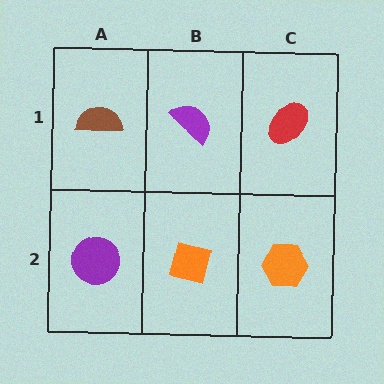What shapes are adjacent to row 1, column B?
An orange square (row 2, column B), a brown semicircle (row 1, column A), a red ellipse (row 1, column C).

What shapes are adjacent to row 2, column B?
A purple semicircle (row 1, column B), a purple circle (row 2, column A), an orange hexagon (row 2, column C).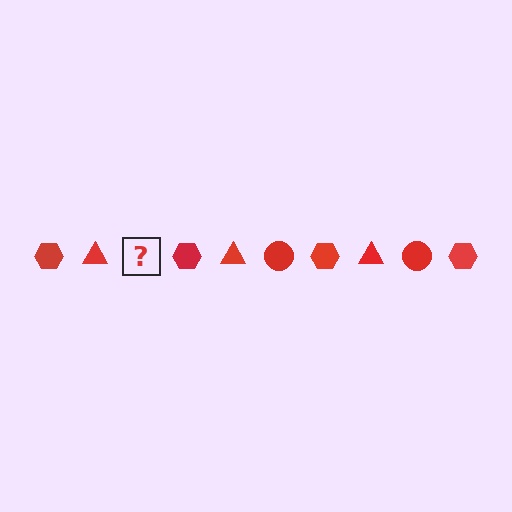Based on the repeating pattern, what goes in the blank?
The blank should be a red circle.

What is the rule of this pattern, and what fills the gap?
The rule is that the pattern cycles through hexagon, triangle, circle shapes in red. The gap should be filled with a red circle.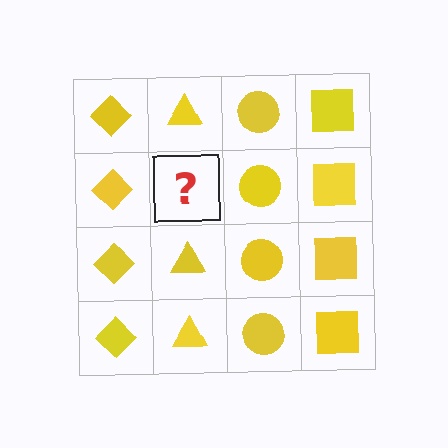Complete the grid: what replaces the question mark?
The question mark should be replaced with a yellow triangle.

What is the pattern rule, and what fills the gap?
The rule is that each column has a consistent shape. The gap should be filled with a yellow triangle.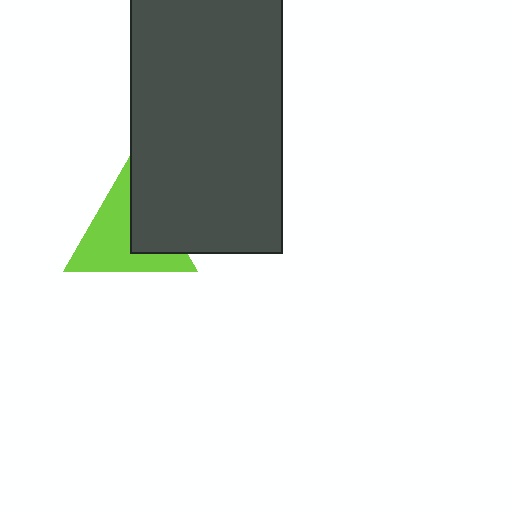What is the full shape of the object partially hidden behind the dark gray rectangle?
The partially hidden object is a lime triangle.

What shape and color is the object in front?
The object in front is a dark gray rectangle.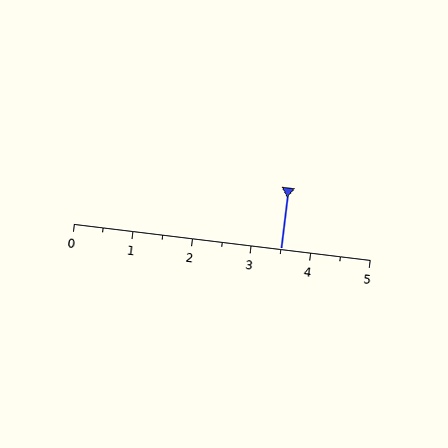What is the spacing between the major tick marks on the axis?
The major ticks are spaced 1 apart.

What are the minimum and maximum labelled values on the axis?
The axis runs from 0 to 5.